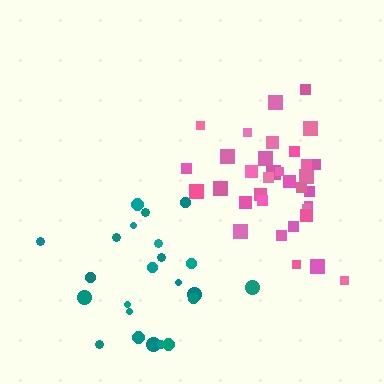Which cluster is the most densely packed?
Pink.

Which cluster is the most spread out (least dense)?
Teal.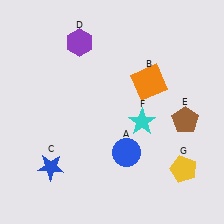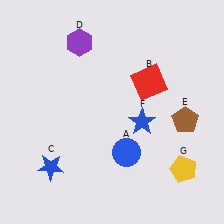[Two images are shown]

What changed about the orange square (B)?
In Image 1, B is orange. In Image 2, it changed to red.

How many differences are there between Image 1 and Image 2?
There are 2 differences between the two images.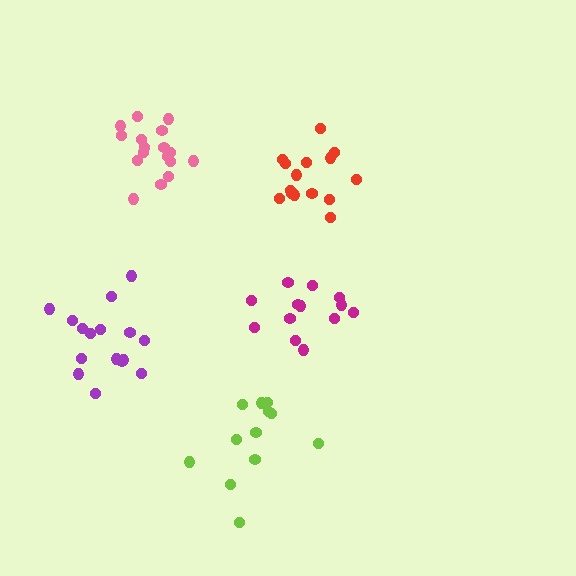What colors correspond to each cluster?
The clusters are colored: purple, magenta, pink, red, lime.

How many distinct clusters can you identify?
There are 5 distinct clusters.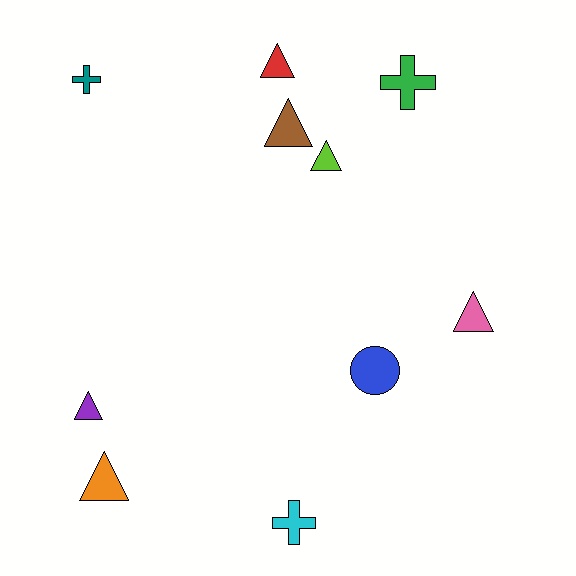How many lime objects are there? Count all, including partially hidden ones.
There is 1 lime object.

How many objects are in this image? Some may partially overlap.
There are 10 objects.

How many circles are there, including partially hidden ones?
There is 1 circle.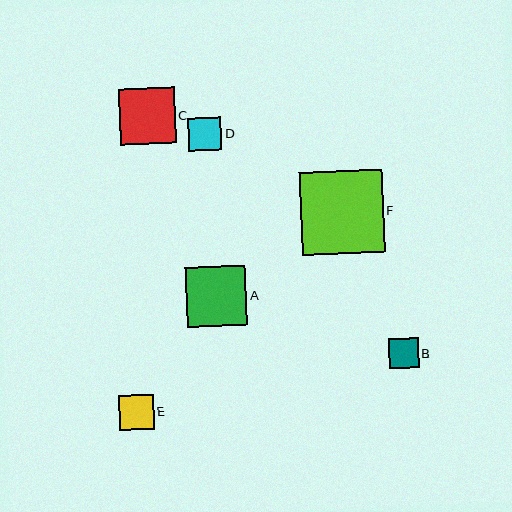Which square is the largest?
Square F is the largest with a size of approximately 82 pixels.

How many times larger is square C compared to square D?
Square C is approximately 1.7 times the size of square D.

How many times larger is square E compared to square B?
Square E is approximately 1.2 times the size of square B.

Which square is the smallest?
Square B is the smallest with a size of approximately 30 pixels.